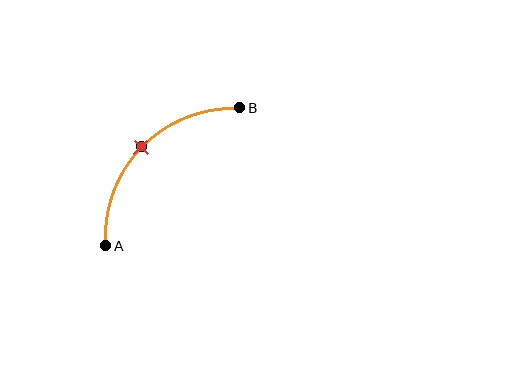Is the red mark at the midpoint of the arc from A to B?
Yes. The red mark lies on the arc at equal arc-length from both A and B — it is the arc midpoint.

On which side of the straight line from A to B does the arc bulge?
The arc bulges above and to the left of the straight line connecting A and B.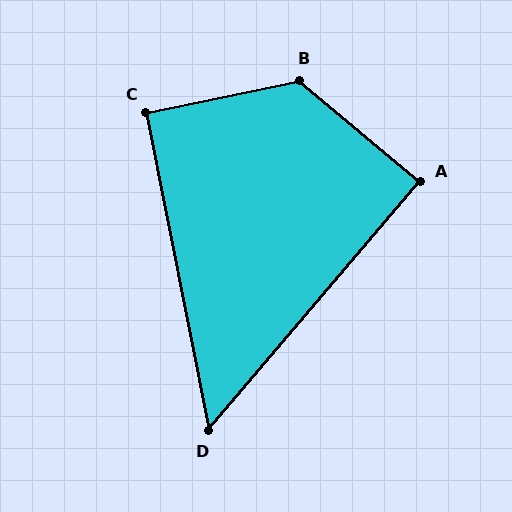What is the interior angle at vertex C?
Approximately 91 degrees (approximately right).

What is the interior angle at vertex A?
Approximately 89 degrees (approximately right).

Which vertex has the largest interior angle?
B, at approximately 128 degrees.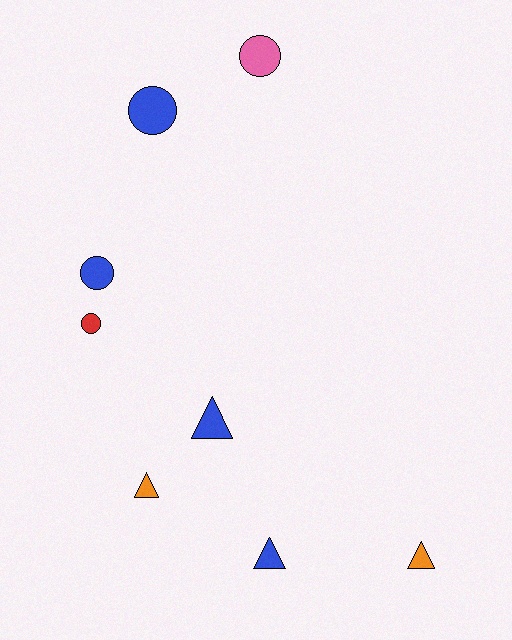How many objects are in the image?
There are 8 objects.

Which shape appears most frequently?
Triangle, with 4 objects.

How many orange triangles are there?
There are 2 orange triangles.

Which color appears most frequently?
Blue, with 4 objects.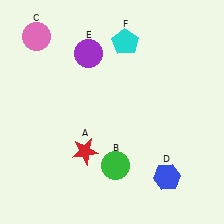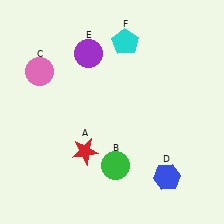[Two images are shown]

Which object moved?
The pink circle (C) moved down.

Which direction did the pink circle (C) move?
The pink circle (C) moved down.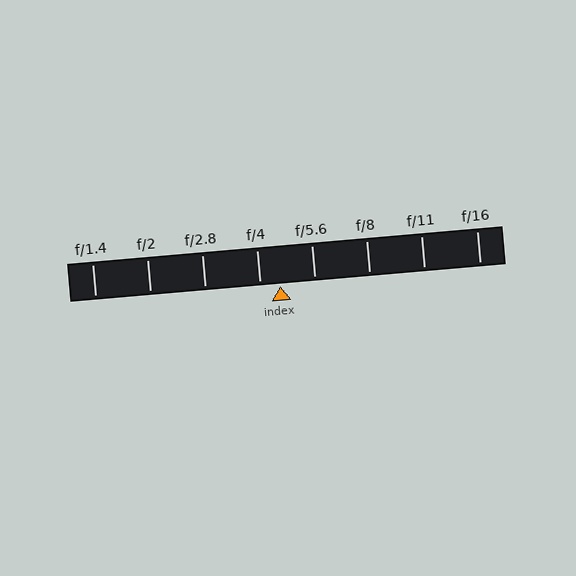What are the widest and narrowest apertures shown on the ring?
The widest aperture shown is f/1.4 and the narrowest is f/16.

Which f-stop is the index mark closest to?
The index mark is closest to f/4.